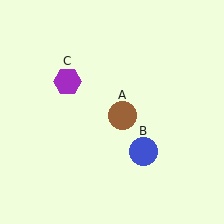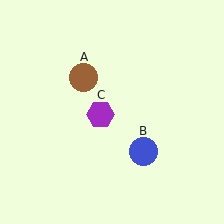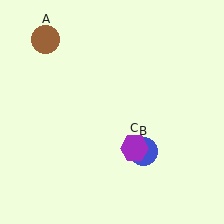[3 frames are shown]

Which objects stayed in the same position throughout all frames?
Blue circle (object B) remained stationary.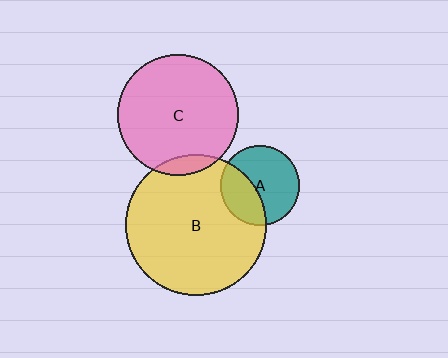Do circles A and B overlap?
Yes.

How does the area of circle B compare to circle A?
Approximately 3.1 times.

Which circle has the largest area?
Circle B (yellow).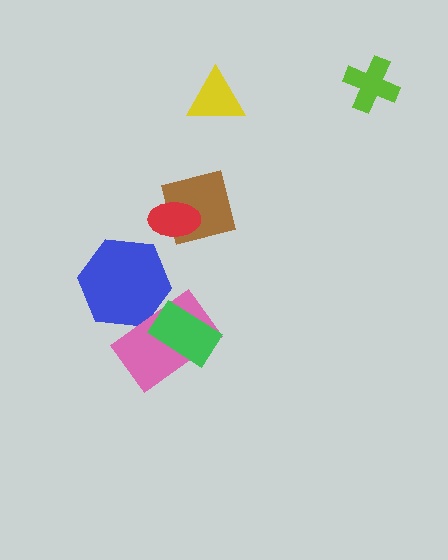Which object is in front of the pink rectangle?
The green rectangle is in front of the pink rectangle.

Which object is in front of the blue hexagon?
The pink rectangle is in front of the blue hexagon.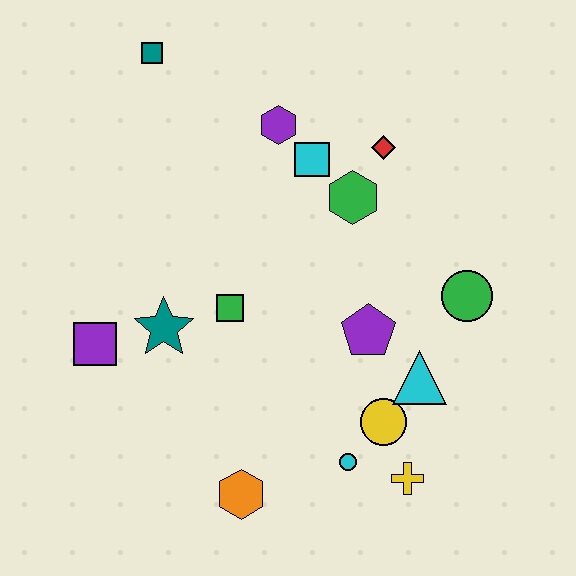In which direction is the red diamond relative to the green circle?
The red diamond is above the green circle.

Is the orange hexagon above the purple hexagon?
No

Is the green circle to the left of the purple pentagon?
No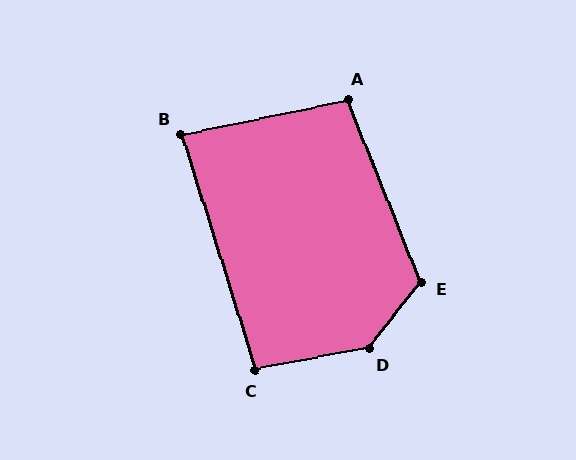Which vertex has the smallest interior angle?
B, at approximately 84 degrees.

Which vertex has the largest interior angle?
D, at approximately 139 degrees.